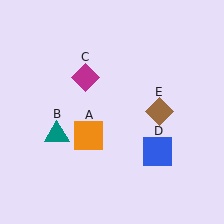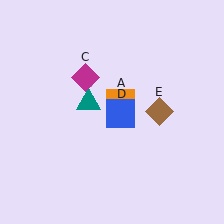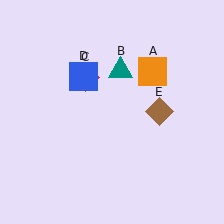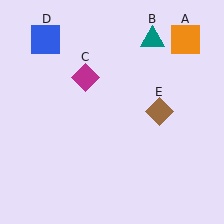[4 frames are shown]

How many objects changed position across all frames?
3 objects changed position: orange square (object A), teal triangle (object B), blue square (object D).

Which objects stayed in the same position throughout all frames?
Magenta diamond (object C) and brown diamond (object E) remained stationary.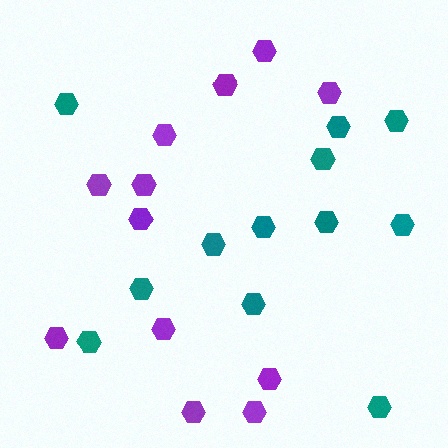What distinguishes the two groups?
There are 2 groups: one group of purple hexagons (12) and one group of teal hexagons (12).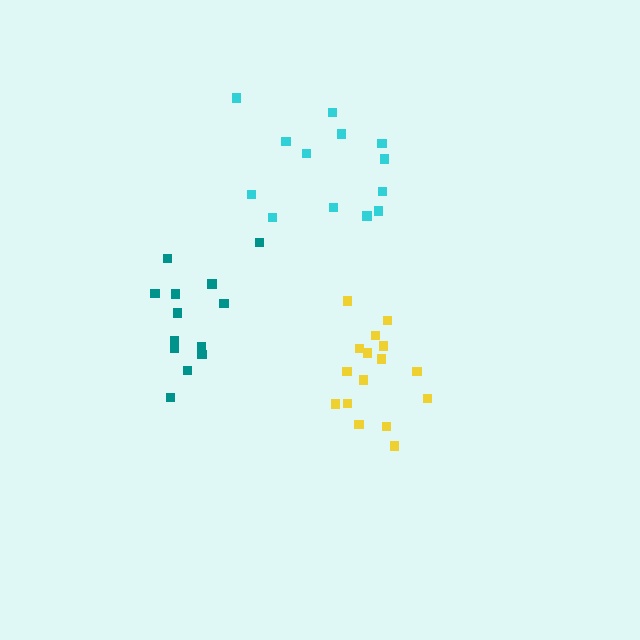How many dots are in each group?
Group 1: 16 dots, Group 2: 13 dots, Group 3: 13 dots (42 total).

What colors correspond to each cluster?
The clusters are colored: yellow, teal, cyan.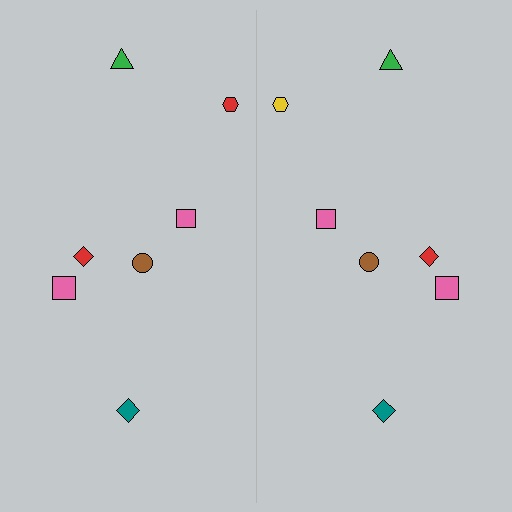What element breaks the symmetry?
The yellow hexagon on the right side breaks the symmetry — its mirror counterpart is red.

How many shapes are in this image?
There are 14 shapes in this image.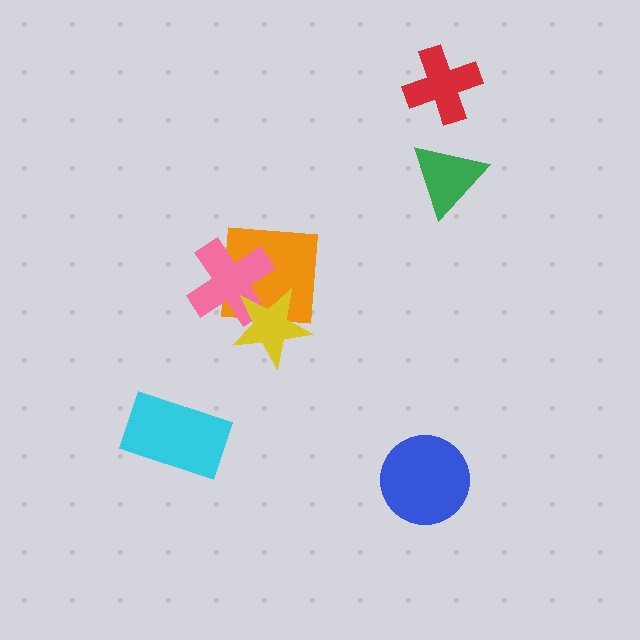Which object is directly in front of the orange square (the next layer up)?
The pink cross is directly in front of the orange square.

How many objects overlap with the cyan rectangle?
0 objects overlap with the cyan rectangle.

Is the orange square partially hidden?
Yes, it is partially covered by another shape.